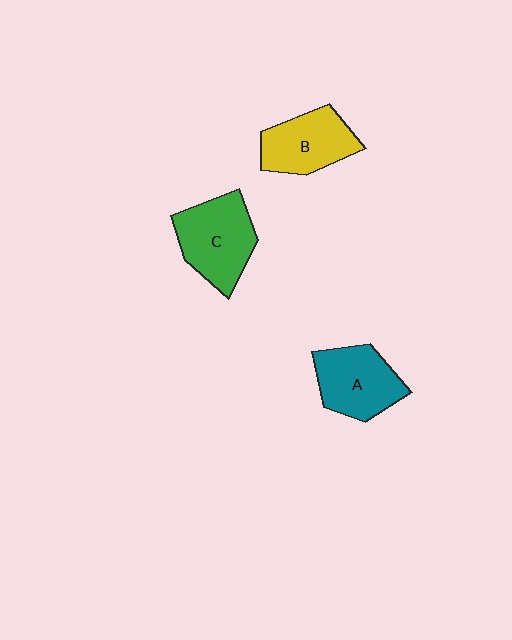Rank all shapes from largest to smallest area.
From largest to smallest: C (green), A (teal), B (yellow).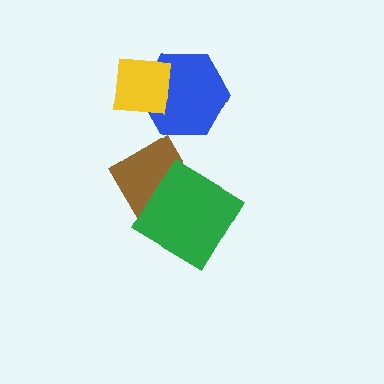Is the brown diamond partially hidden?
Yes, it is partially covered by another shape.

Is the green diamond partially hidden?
No, no other shape covers it.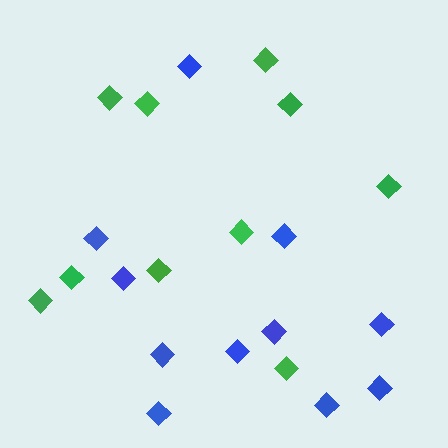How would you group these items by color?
There are 2 groups: one group of blue diamonds (11) and one group of green diamonds (10).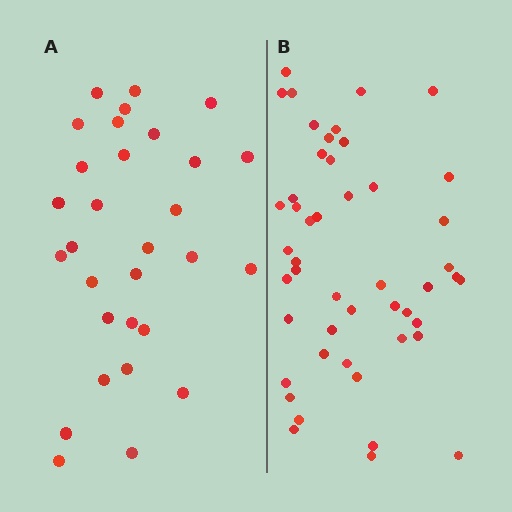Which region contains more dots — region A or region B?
Region B (the right region) has more dots.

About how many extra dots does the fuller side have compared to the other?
Region B has approximately 20 more dots than region A.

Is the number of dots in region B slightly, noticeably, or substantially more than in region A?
Region B has substantially more. The ratio is roughly 1.6 to 1.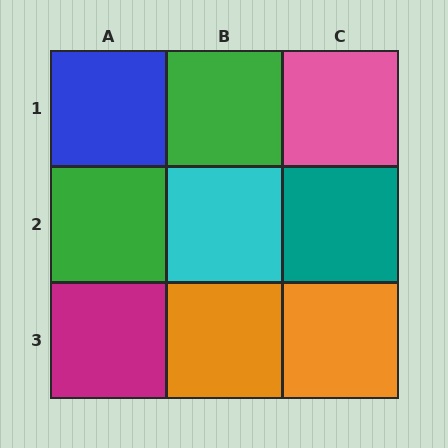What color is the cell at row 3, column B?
Orange.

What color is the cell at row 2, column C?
Teal.